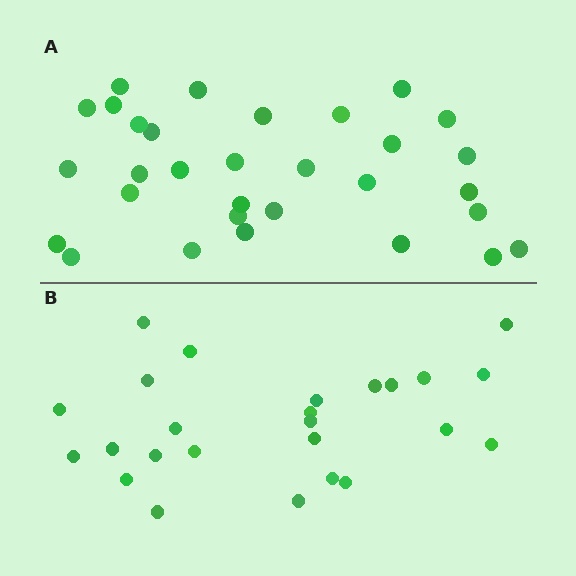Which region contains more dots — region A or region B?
Region A (the top region) has more dots.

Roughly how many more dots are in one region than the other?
Region A has about 6 more dots than region B.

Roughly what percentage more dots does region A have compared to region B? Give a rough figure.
About 25% more.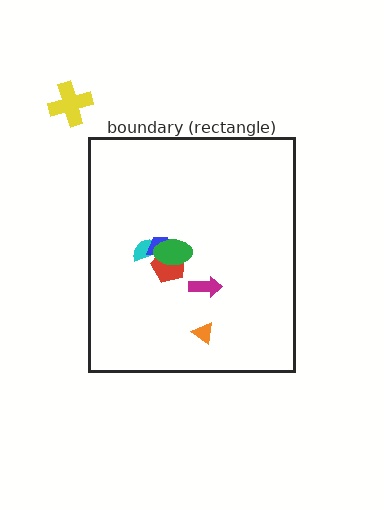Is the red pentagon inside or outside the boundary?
Inside.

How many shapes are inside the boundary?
6 inside, 1 outside.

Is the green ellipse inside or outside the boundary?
Inside.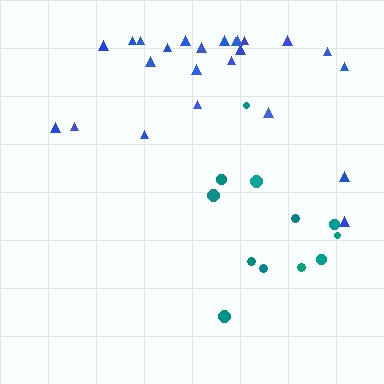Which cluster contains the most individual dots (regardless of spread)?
Blue (24).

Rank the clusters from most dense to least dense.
blue, teal.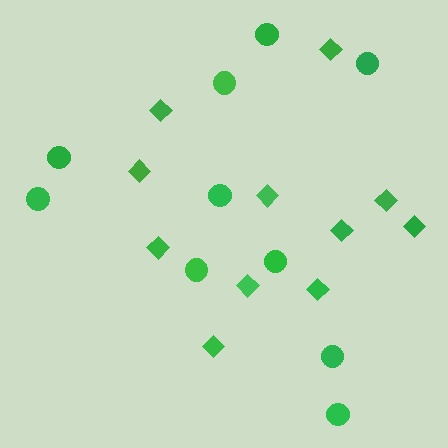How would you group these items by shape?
There are 2 groups: one group of diamonds (11) and one group of circles (10).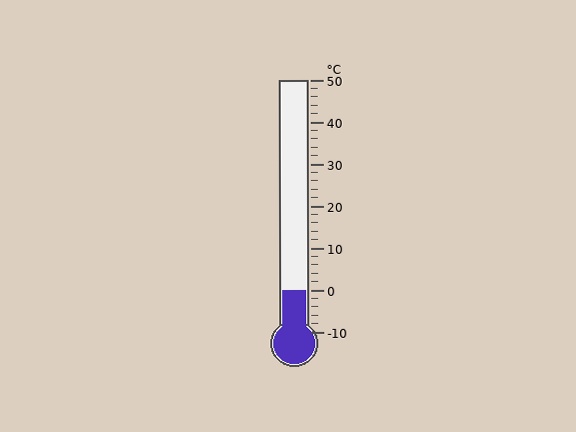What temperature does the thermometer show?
The thermometer shows approximately 0°C.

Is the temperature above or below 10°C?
The temperature is below 10°C.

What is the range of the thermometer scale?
The thermometer scale ranges from -10°C to 50°C.